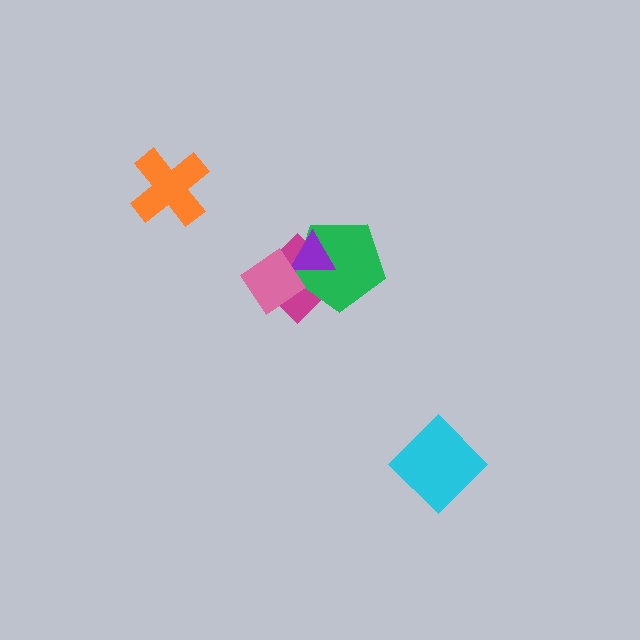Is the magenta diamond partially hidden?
Yes, it is partially covered by another shape.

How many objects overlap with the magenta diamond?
3 objects overlap with the magenta diamond.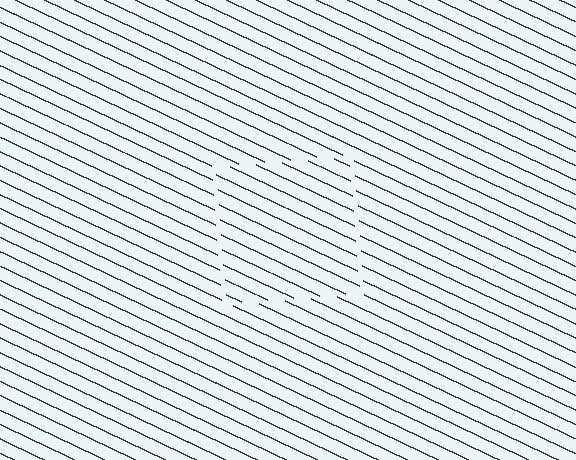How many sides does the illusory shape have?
4 sides — the line-ends trace a square.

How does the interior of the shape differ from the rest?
The interior of the shape contains the same grating, shifted by half a period — the contour is defined by the phase discontinuity where line-ends from the inner and outer gratings abut.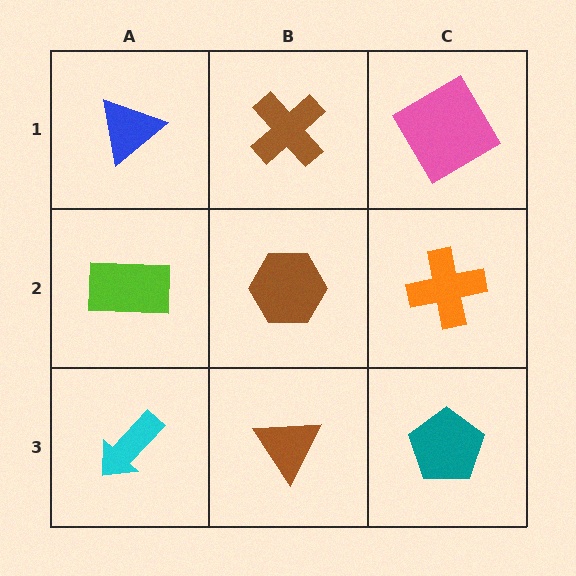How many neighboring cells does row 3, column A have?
2.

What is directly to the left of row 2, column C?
A brown hexagon.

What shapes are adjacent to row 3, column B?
A brown hexagon (row 2, column B), a cyan arrow (row 3, column A), a teal pentagon (row 3, column C).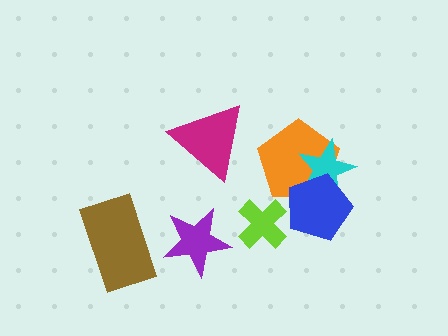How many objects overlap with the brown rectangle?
0 objects overlap with the brown rectangle.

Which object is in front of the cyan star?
The blue pentagon is in front of the cyan star.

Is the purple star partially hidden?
No, no other shape covers it.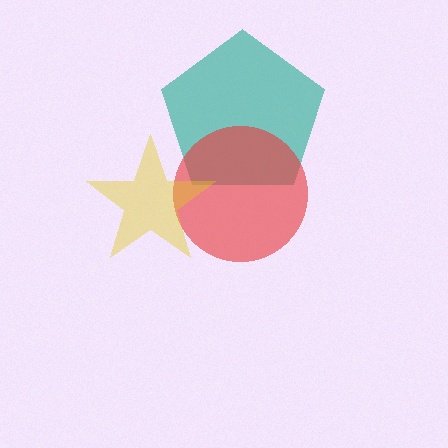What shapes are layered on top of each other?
The layered shapes are: a teal pentagon, a red circle, a yellow star.